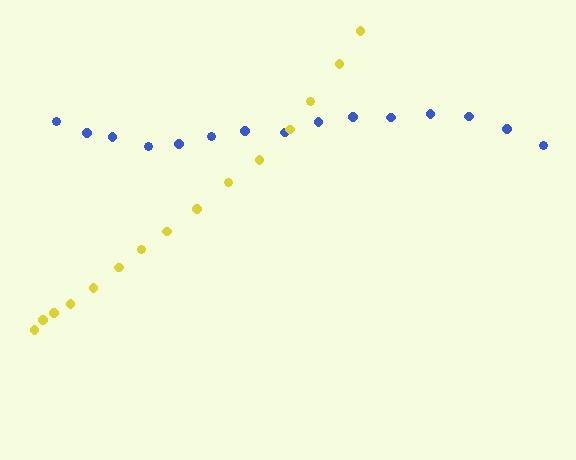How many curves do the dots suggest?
There are 2 distinct paths.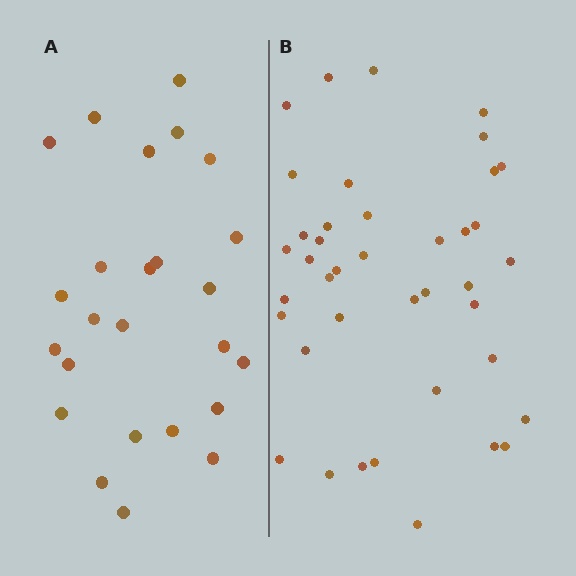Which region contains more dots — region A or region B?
Region B (the right region) has more dots.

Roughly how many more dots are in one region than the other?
Region B has approximately 15 more dots than region A.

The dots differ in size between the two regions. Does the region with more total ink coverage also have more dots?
No. Region A has more total ink coverage because its dots are larger, but region B actually contains more individual dots. Total area can be misleading — the number of items is what matters here.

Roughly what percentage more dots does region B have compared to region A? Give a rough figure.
About 60% more.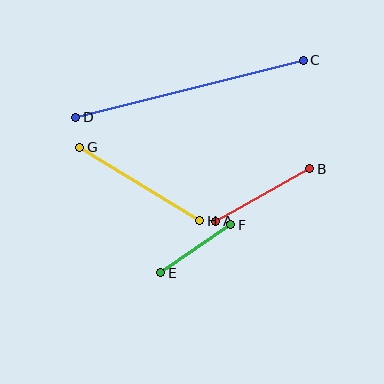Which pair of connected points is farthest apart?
Points C and D are farthest apart.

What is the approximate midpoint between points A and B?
The midpoint is at approximately (263, 195) pixels.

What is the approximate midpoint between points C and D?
The midpoint is at approximately (190, 89) pixels.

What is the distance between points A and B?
The distance is approximately 108 pixels.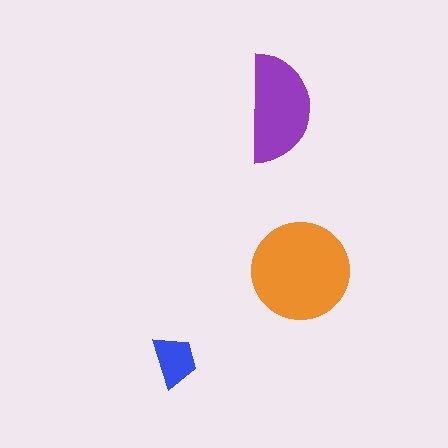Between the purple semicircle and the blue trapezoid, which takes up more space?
The purple semicircle.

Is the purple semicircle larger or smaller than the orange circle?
Smaller.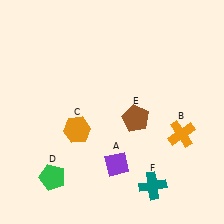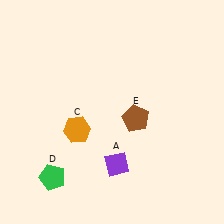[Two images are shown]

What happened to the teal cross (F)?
The teal cross (F) was removed in Image 2. It was in the bottom-right area of Image 1.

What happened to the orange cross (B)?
The orange cross (B) was removed in Image 2. It was in the bottom-right area of Image 1.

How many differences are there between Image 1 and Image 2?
There are 2 differences between the two images.